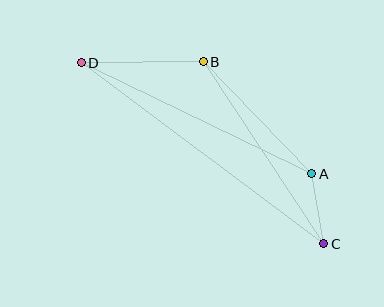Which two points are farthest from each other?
Points C and D are farthest from each other.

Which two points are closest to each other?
Points A and C are closest to each other.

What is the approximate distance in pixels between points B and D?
The distance between B and D is approximately 122 pixels.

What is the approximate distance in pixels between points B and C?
The distance between B and C is approximately 218 pixels.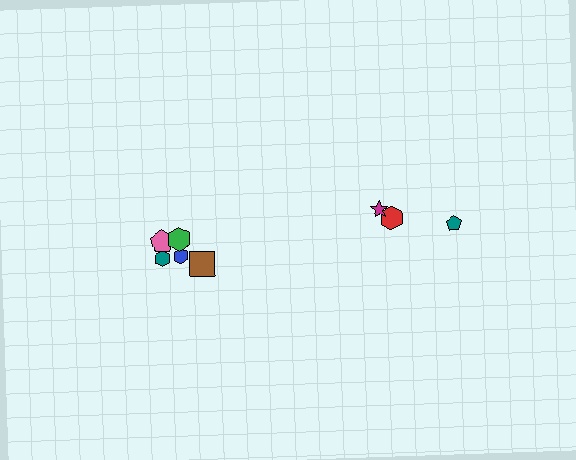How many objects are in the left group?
There are 5 objects.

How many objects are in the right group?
There are 3 objects.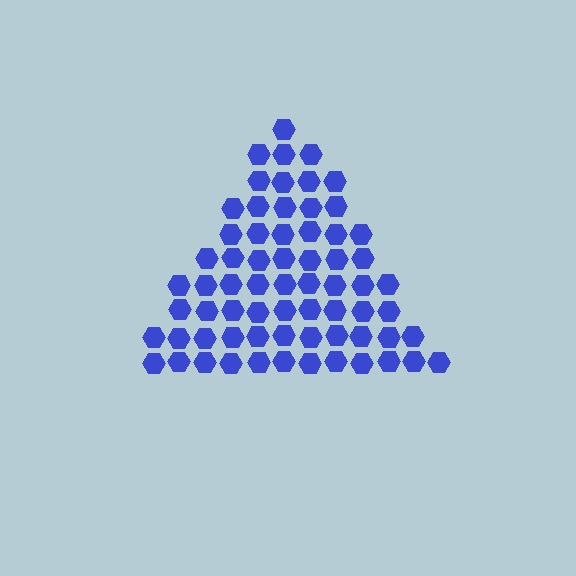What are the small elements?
The small elements are hexagons.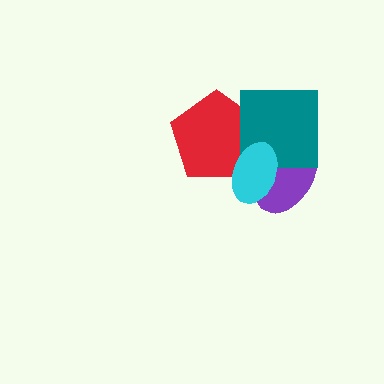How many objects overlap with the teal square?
3 objects overlap with the teal square.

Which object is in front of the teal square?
The cyan ellipse is in front of the teal square.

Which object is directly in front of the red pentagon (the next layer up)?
The teal square is directly in front of the red pentagon.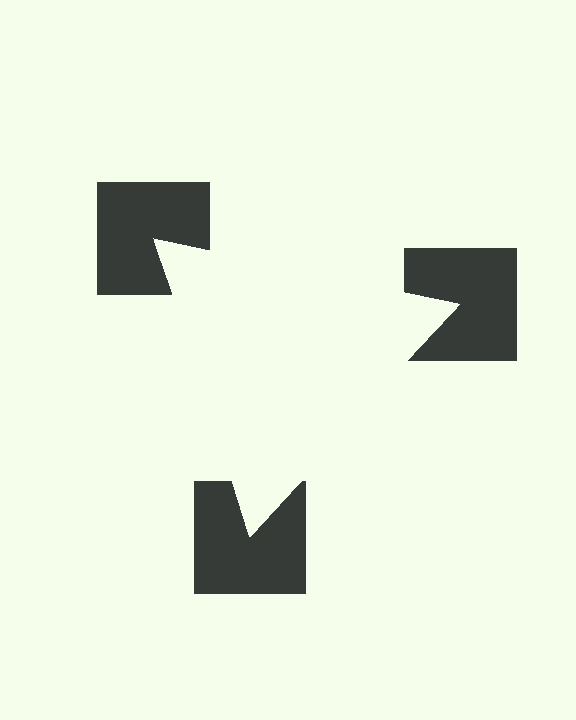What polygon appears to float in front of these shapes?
An illusory triangle — its edges are inferred from the aligned wedge cuts in the notched squares, not physically drawn.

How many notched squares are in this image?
There are 3 — one at each vertex of the illusory triangle.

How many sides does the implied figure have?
3 sides.